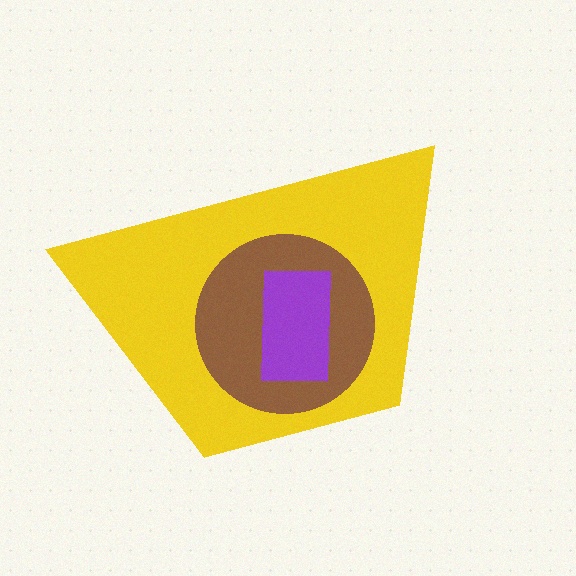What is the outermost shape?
The yellow trapezoid.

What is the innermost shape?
The purple rectangle.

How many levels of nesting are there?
3.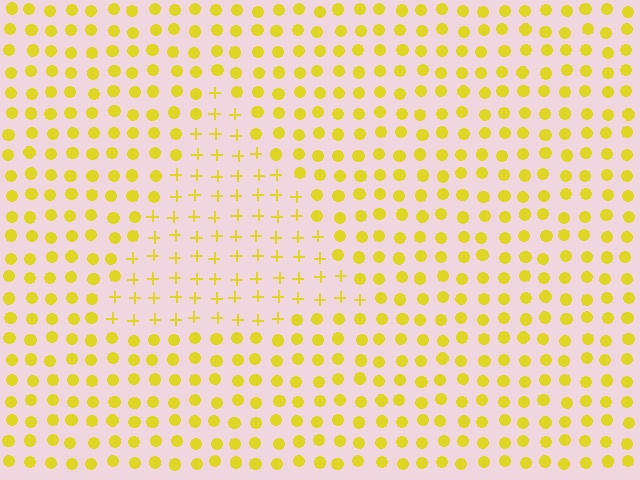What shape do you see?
I see a triangle.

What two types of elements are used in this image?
The image uses plus signs inside the triangle region and circles outside it.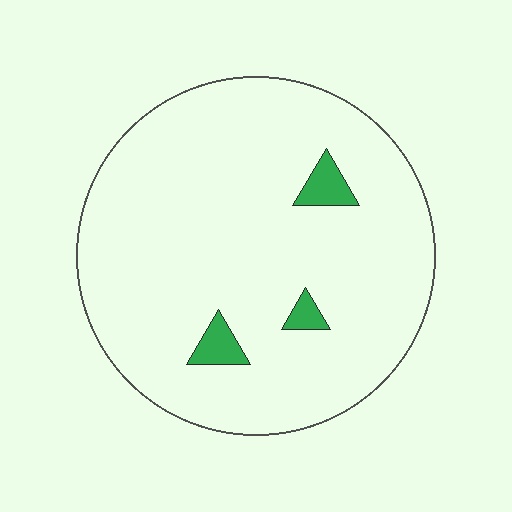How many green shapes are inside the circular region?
3.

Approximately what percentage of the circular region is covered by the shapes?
Approximately 5%.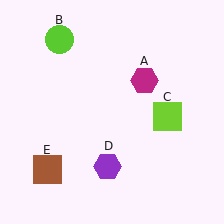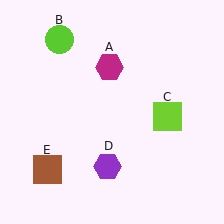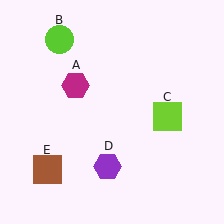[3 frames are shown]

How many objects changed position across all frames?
1 object changed position: magenta hexagon (object A).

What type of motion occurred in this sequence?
The magenta hexagon (object A) rotated counterclockwise around the center of the scene.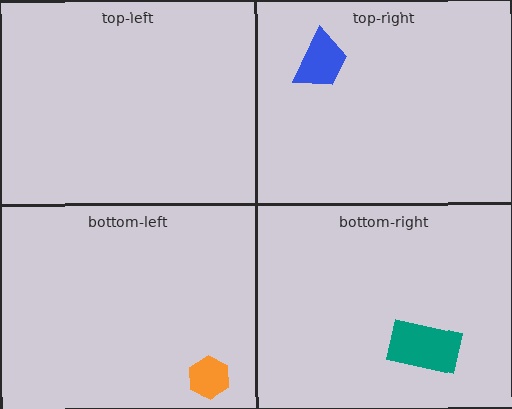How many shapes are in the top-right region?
1.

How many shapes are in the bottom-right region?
1.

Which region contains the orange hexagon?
The bottom-left region.